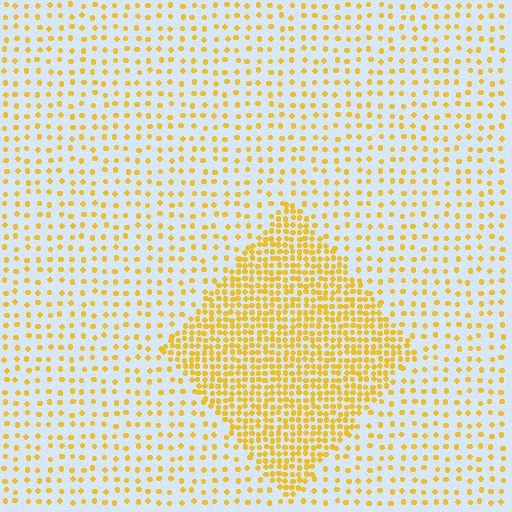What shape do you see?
I see a diamond.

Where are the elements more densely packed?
The elements are more densely packed inside the diamond boundary.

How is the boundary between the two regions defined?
The boundary is defined by a change in element density (approximately 2.7x ratio). All elements are the same color, size, and shape.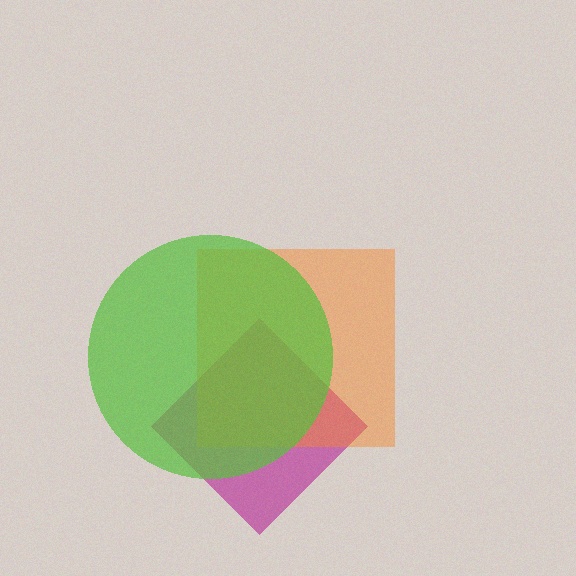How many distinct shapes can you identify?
There are 3 distinct shapes: a magenta diamond, an orange square, a lime circle.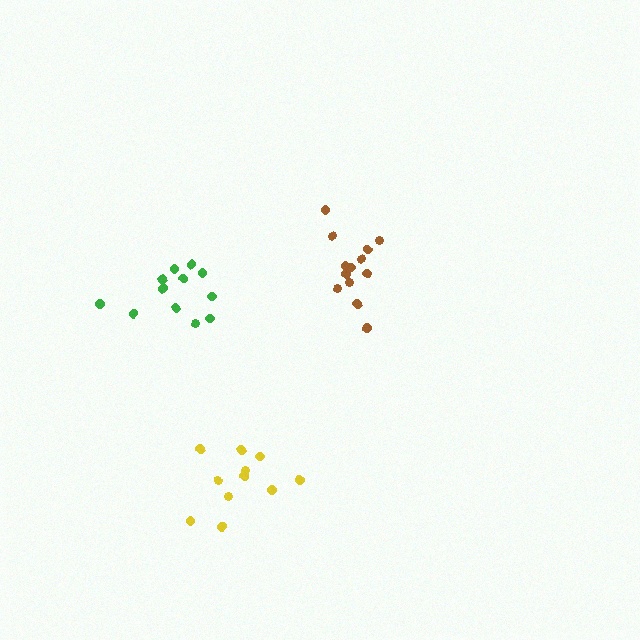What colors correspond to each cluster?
The clusters are colored: brown, yellow, green.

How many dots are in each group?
Group 1: 13 dots, Group 2: 11 dots, Group 3: 12 dots (36 total).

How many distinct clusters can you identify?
There are 3 distinct clusters.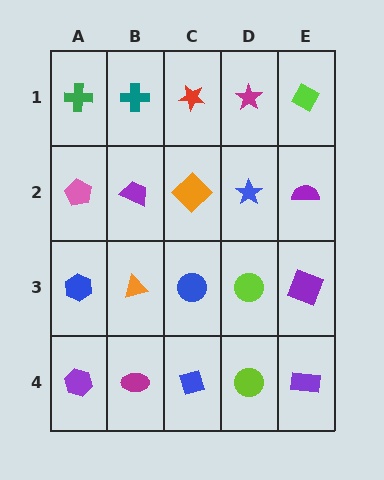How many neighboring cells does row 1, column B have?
3.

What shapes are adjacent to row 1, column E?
A purple semicircle (row 2, column E), a magenta star (row 1, column D).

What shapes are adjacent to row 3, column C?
An orange diamond (row 2, column C), a blue diamond (row 4, column C), an orange triangle (row 3, column B), a lime circle (row 3, column D).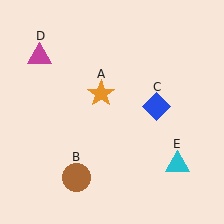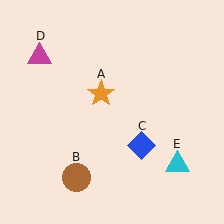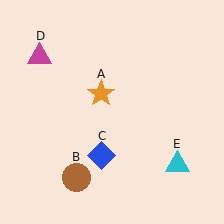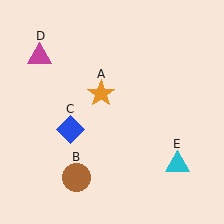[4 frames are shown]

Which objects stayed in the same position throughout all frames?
Orange star (object A) and brown circle (object B) and magenta triangle (object D) and cyan triangle (object E) remained stationary.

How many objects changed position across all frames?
1 object changed position: blue diamond (object C).